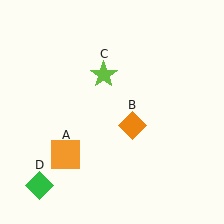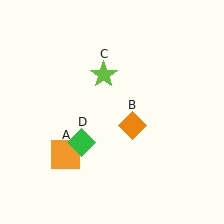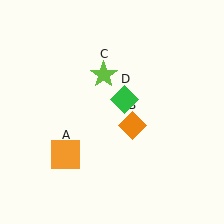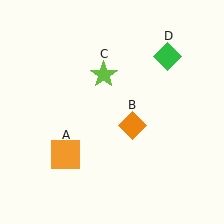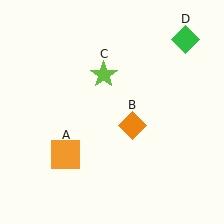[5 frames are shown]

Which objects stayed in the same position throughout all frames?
Orange square (object A) and orange diamond (object B) and lime star (object C) remained stationary.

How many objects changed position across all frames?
1 object changed position: green diamond (object D).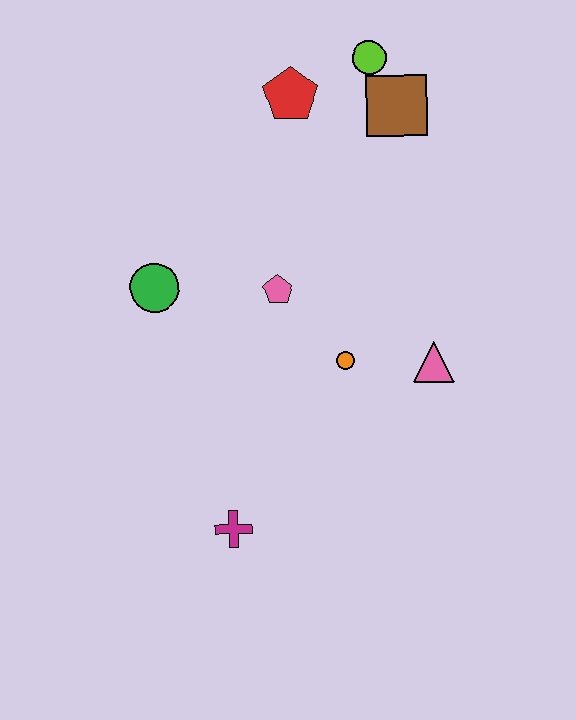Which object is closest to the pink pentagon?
The orange circle is closest to the pink pentagon.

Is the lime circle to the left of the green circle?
No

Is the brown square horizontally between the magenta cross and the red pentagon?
No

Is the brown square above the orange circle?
Yes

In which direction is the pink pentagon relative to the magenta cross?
The pink pentagon is above the magenta cross.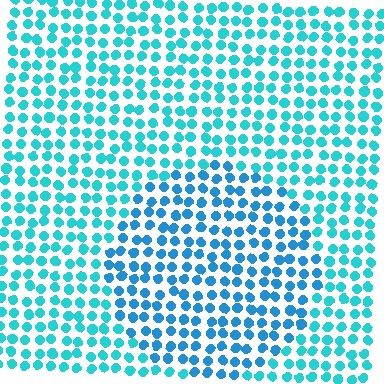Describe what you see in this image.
The image is filled with small cyan elements in a uniform arrangement. A circle-shaped region is visible where the elements are tinted to a slightly different hue, forming a subtle color boundary.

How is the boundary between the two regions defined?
The boundary is defined purely by a slight shift in hue (about 23 degrees). Spacing, size, and orientation are identical on both sides.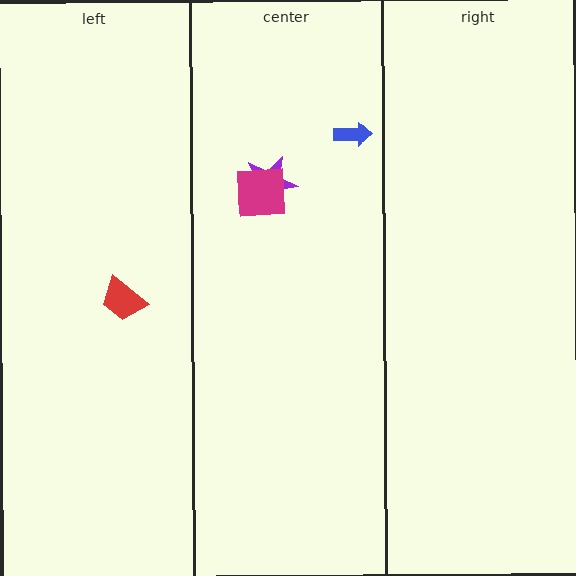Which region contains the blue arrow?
The center region.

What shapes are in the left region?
The red trapezoid.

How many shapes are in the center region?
3.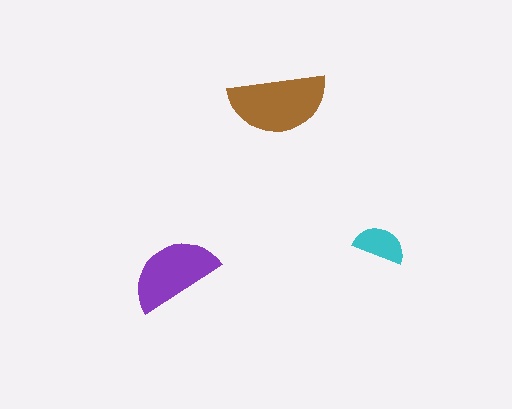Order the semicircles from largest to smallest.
the brown one, the purple one, the cyan one.